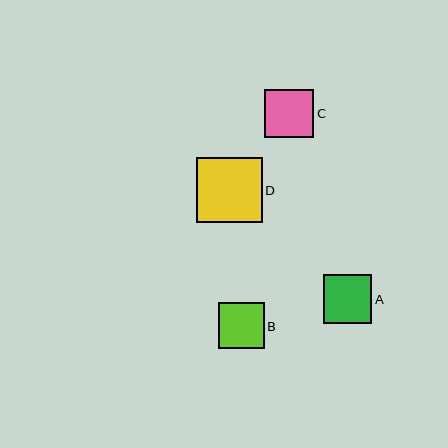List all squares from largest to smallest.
From largest to smallest: D, A, C, B.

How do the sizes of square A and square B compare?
Square A and square B are approximately the same size.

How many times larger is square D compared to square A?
Square D is approximately 1.3 times the size of square A.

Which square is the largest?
Square D is the largest with a size of approximately 65 pixels.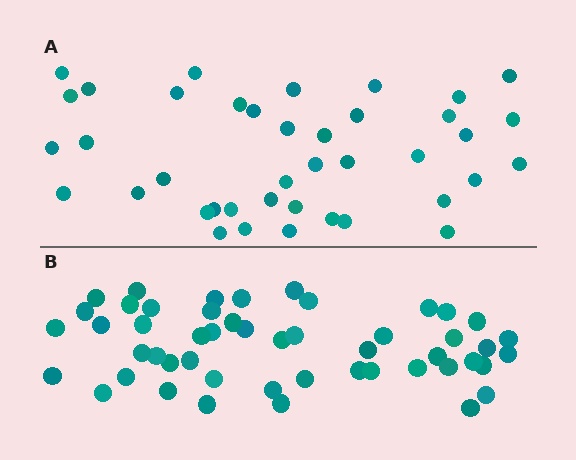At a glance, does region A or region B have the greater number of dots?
Region B (the bottom region) has more dots.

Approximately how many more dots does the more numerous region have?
Region B has roughly 10 or so more dots than region A.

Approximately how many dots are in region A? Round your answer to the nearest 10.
About 40 dots.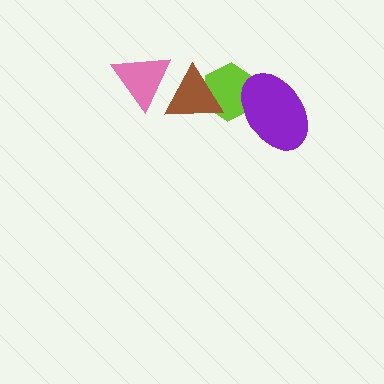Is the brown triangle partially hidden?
Yes, it is partially covered by another shape.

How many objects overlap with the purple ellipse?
1 object overlaps with the purple ellipse.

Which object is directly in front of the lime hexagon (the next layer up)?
The brown triangle is directly in front of the lime hexagon.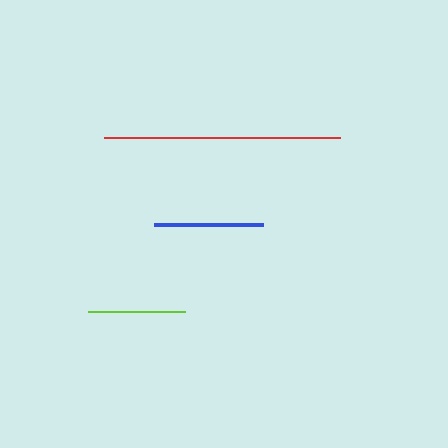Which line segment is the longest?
The red line is the longest at approximately 236 pixels.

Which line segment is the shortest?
The lime line is the shortest at approximately 97 pixels.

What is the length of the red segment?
The red segment is approximately 236 pixels long.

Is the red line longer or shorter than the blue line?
The red line is longer than the blue line.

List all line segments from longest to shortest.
From longest to shortest: red, blue, lime.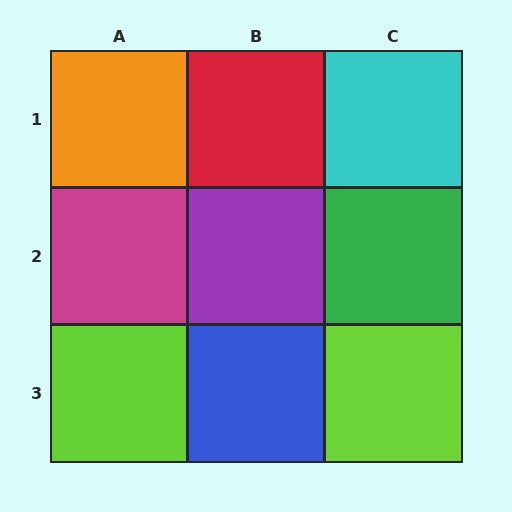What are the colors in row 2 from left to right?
Magenta, purple, green.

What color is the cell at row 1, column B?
Red.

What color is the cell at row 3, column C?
Lime.